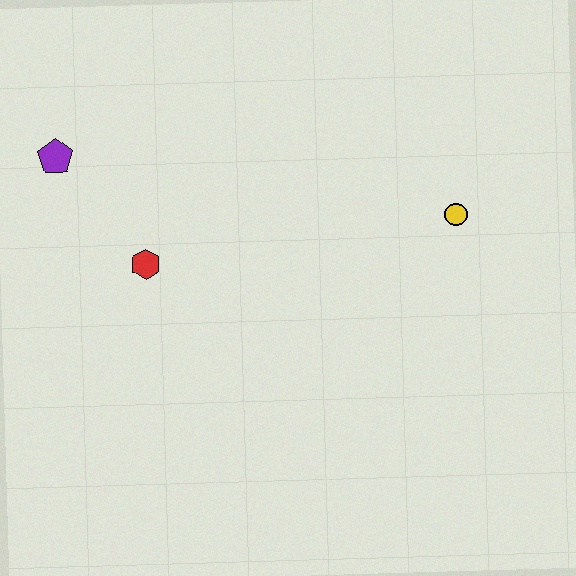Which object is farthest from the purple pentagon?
The yellow circle is farthest from the purple pentagon.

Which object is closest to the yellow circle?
The red hexagon is closest to the yellow circle.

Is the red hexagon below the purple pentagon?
Yes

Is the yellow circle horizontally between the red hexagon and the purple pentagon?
No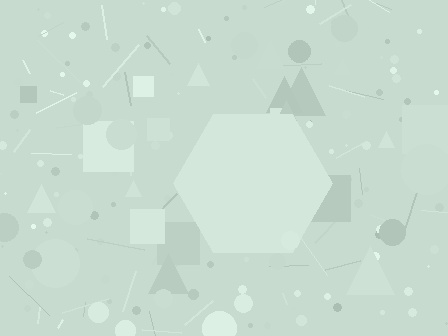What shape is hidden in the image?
A hexagon is hidden in the image.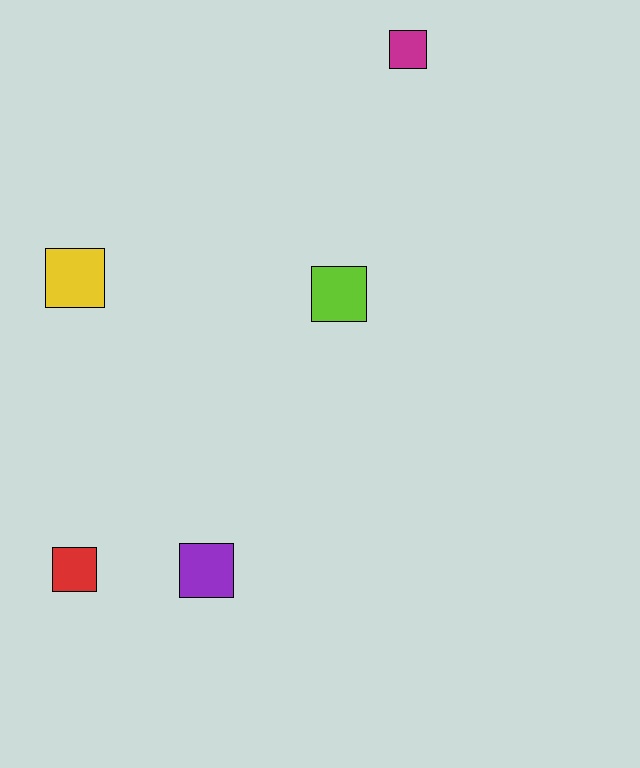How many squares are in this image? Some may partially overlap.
There are 5 squares.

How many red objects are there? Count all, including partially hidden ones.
There is 1 red object.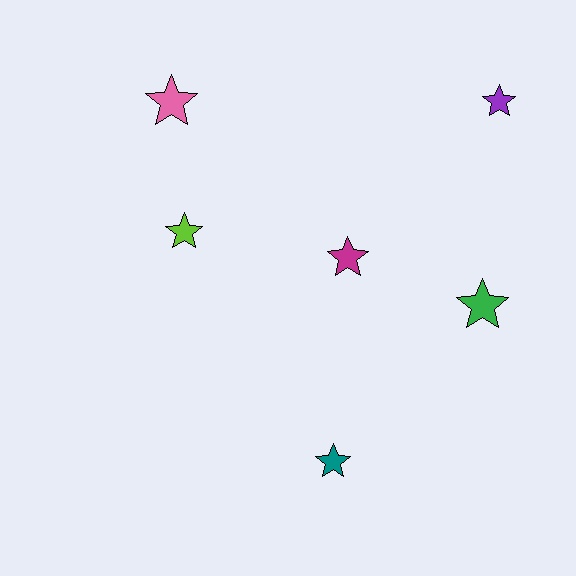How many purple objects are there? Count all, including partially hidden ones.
There is 1 purple object.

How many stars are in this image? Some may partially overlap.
There are 6 stars.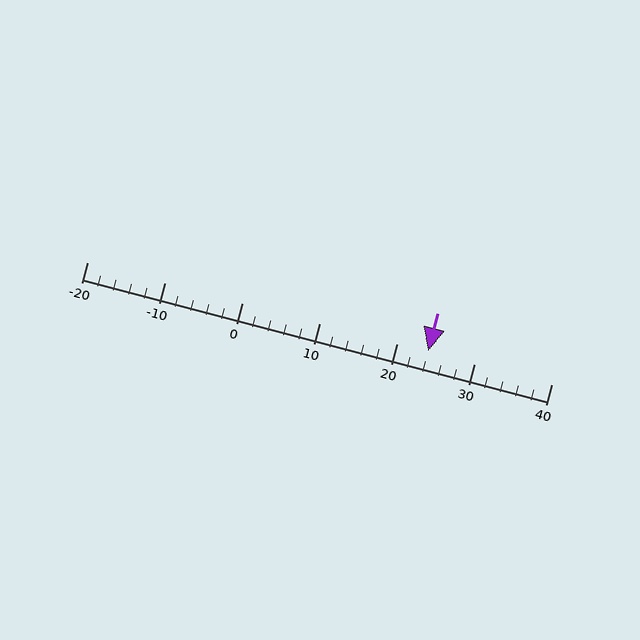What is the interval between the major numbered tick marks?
The major tick marks are spaced 10 units apart.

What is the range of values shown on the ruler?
The ruler shows values from -20 to 40.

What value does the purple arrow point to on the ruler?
The purple arrow points to approximately 24.